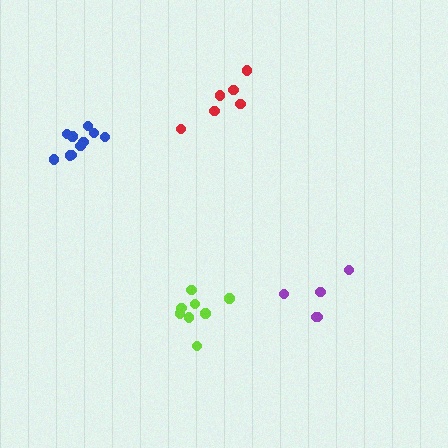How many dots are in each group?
Group 1: 8 dots, Group 2: 5 dots, Group 3: 6 dots, Group 4: 11 dots (30 total).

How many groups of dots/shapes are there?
There are 4 groups.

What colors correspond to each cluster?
The clusters are colored: lime, purple, red, blue.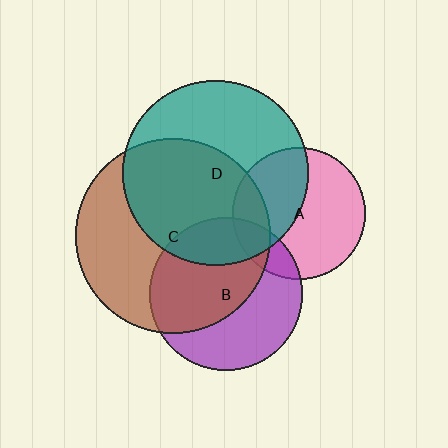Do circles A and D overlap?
Yes.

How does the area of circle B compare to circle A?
Approximately 1.3 times.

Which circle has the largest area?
Circle C (brown).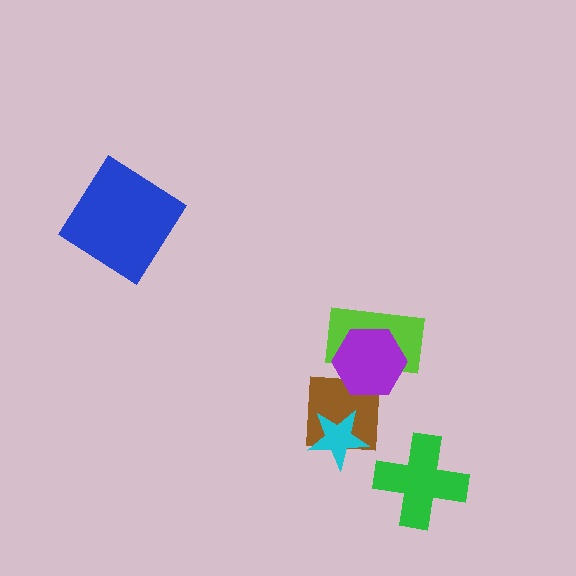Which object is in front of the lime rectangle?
The purple hexagon is in front of the lime rectangle.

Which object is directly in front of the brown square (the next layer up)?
The lime rectangle is directly in front of the brown square.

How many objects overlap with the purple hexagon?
2 objects overlap with the purple hexagon.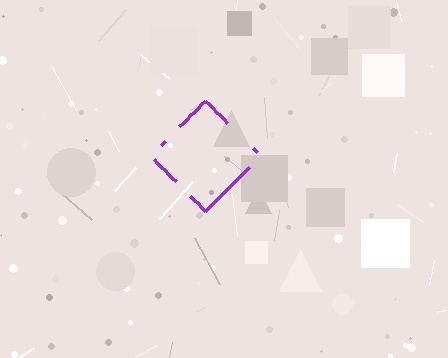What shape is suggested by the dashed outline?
The dashed outline suggests a diamond.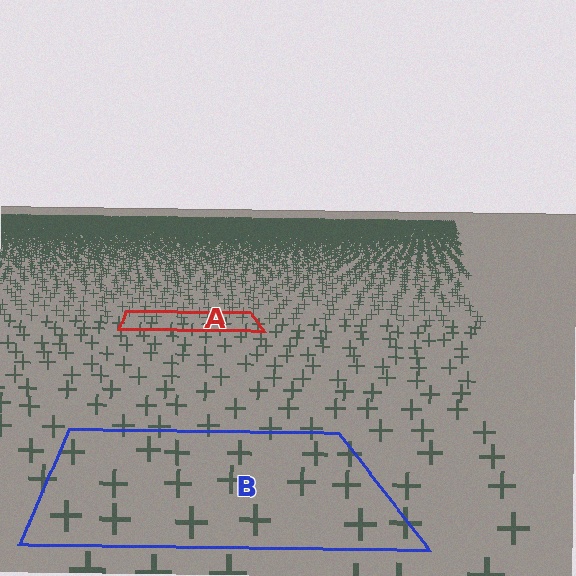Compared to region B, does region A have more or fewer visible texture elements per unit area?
Region A has more texture elements per unit area — they are packed more densely because it is farther away.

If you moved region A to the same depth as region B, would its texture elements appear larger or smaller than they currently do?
They would appear larger. At a closer depth, the same texture elements are projected at a bigger on-screen size.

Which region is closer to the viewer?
Region B is closer. The texture elements there are larger and more spread out.